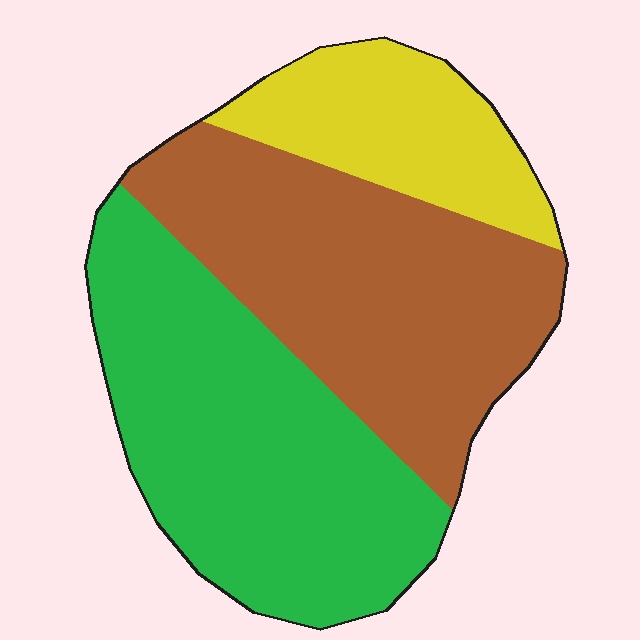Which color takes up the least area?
Yellow, at roughly 20%.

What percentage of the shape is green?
Green covers 42% of the shape.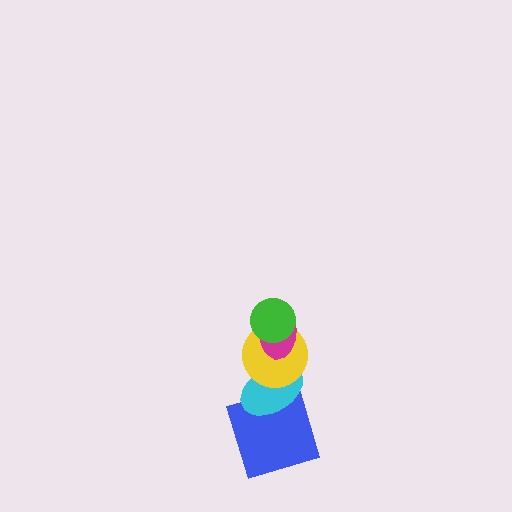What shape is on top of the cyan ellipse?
The yellow circle is on top of the cyan ellipse.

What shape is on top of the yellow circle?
The magenta ellipse is on top of the yellow circle.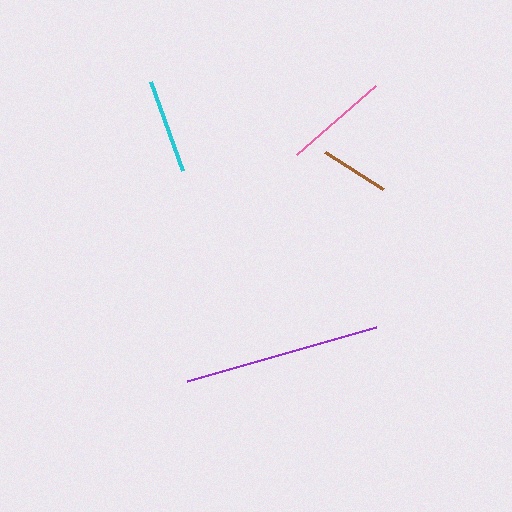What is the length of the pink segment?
The pink segment is approximately 105 pixels long.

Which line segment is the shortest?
The brown line is the shortest at approximately 69 pixels.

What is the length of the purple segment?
The purple segment is approximately 197 pixels long.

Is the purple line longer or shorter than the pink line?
The purple line is longer than the pink line.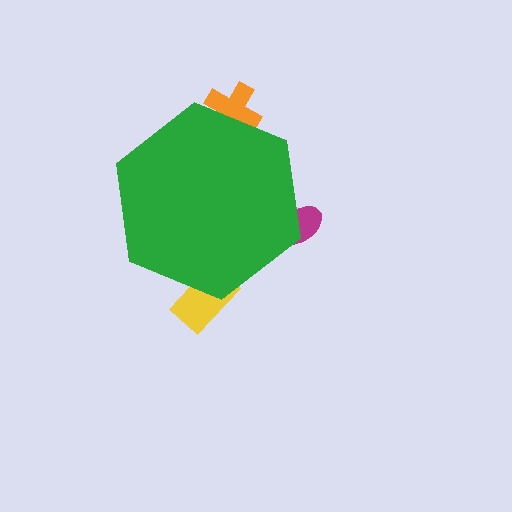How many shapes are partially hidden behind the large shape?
3 shapes are partially hidden.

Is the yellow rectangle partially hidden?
Yes, the yellow rectangle is partially hidden behind the green hexagon.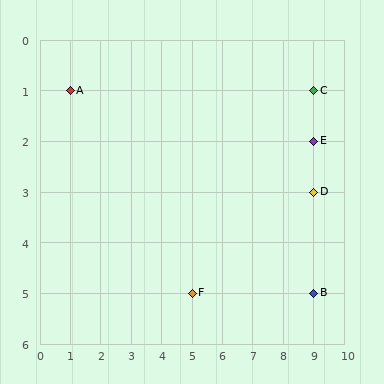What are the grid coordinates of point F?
Point F is at grid coordinates (5, 5).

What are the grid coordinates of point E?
Point E is at grid coordinates (9, 2).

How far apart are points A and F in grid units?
Points A and F are 4 columns and 4 rows apart (about 5.7 grid units diagonally).